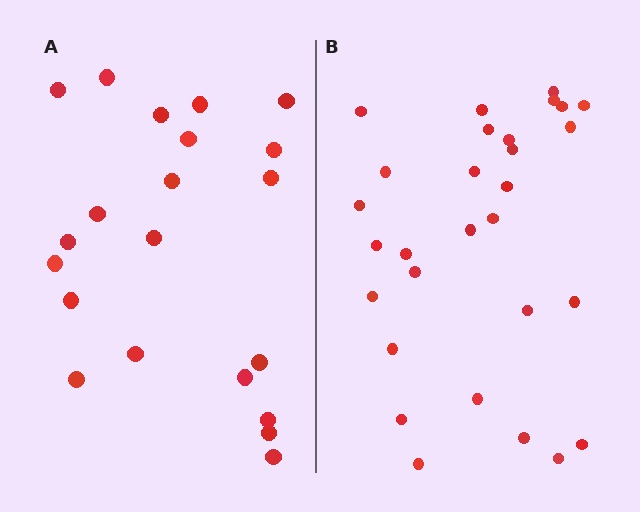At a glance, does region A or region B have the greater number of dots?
Region B (the right region) has more dots.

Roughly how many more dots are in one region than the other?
Region B has roughly 8 or so more dots than region A.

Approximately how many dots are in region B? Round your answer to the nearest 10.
About 30 dots. (The exact count is 29, which rounds to 30.)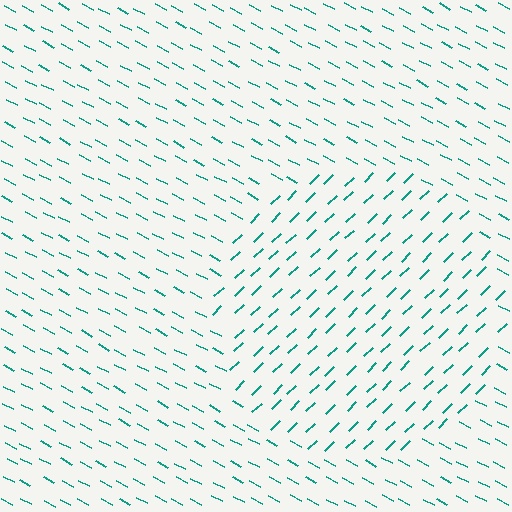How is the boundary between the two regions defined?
The boundary is defined purely by a change in line orientation (approximately 71 degrees difference). All lines are the same color and thickness.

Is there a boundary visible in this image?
Yes, there is a texture boundary formed by a change in line orientation.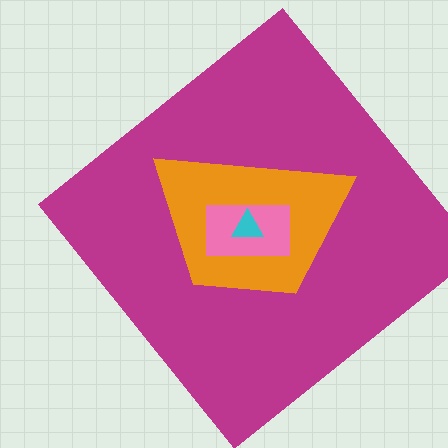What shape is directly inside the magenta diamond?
The orange trapezoid.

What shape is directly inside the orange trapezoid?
The pink rectangle.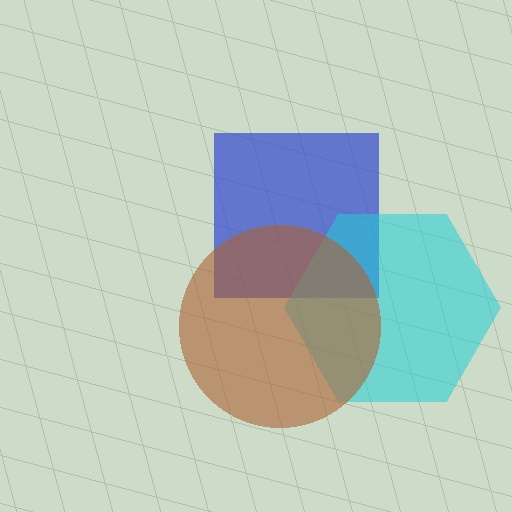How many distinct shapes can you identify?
There are 3 distinct shapes: a blue square, a cyan hexagon, a brown circle.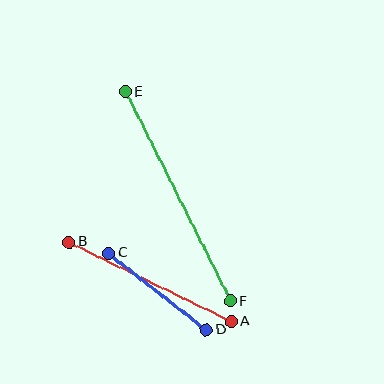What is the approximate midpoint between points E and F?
The midpoint is at approximately (178, 196) pixels.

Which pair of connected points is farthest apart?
Points E and F are farthest apart.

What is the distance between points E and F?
The distance is approximately 234 pixels.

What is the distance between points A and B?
The distance is approximately 181 pixels.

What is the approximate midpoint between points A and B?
The midpoint is at approximately (150, 282) pixels.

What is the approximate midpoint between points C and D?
The midpoint is at approximately (157, 291) pixels.